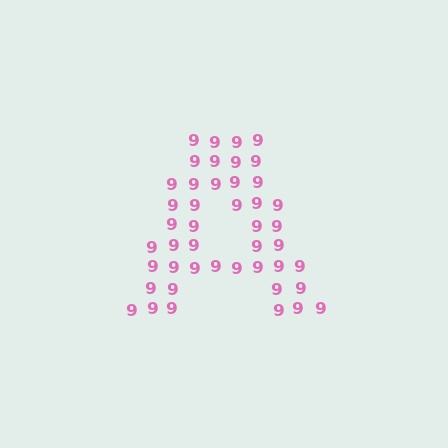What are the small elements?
The small elements are digit 9's.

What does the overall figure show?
The overall figure shows the letter A.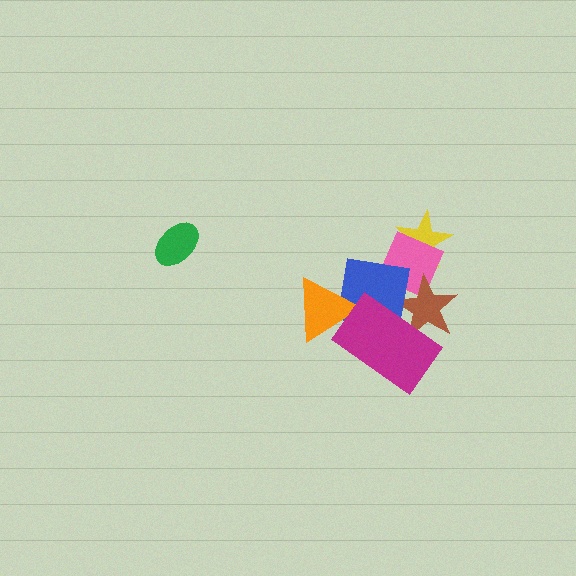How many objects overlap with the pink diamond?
3 objects overlap with the pink diamond.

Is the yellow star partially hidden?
Yes, it is partially covered by another shape.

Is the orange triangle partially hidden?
Yes, it is partially covered by another shape.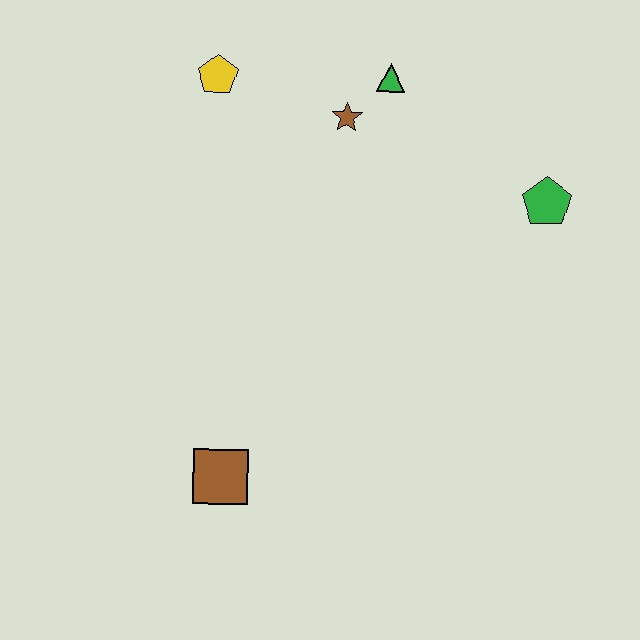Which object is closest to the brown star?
The green triangle is closest to the brown star.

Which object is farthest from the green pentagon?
The brown square is farthest from the green pentagon.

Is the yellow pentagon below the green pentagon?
No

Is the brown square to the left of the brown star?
Yes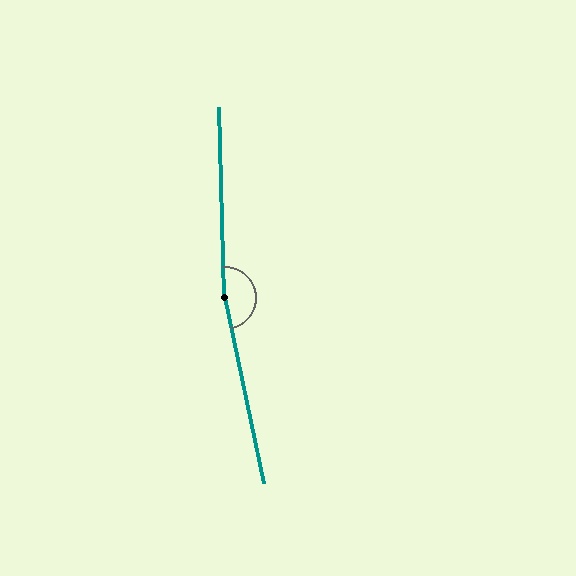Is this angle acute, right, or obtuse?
It is obtuse.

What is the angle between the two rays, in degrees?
Approximately 169 degrees.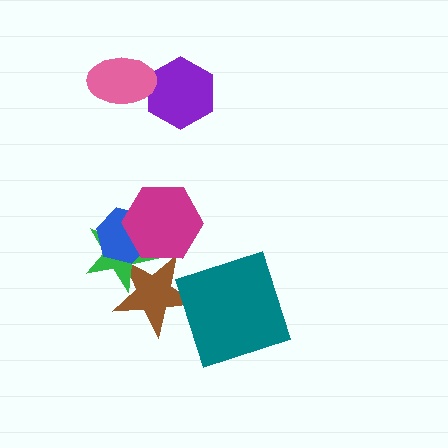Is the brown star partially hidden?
Yes, it is partially covered by another shape.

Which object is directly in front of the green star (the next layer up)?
The blue hexagon is directly in front of the green star.